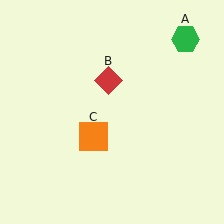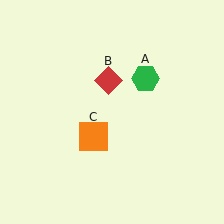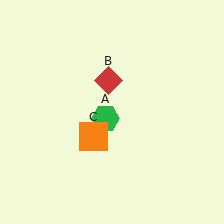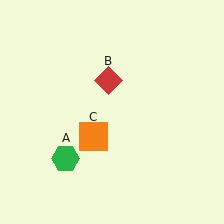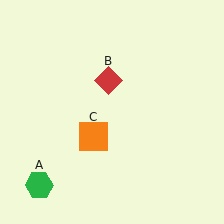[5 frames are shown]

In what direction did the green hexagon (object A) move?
The green hexagon (object A) moved down and to the left.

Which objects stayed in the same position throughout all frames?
Red diamond (object B) and orange square (object C) remained stationary.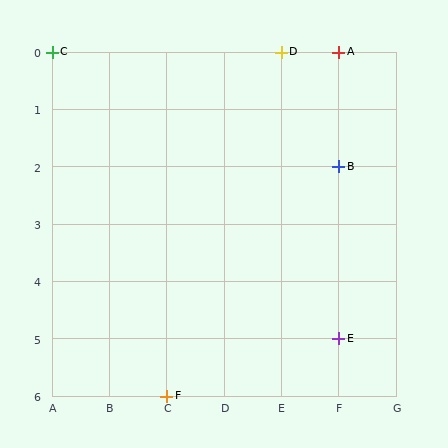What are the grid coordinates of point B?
Point B is at grid coordinates (F, 2).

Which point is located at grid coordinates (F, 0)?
Point A is at (F, 0).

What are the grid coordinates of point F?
Point F is at grid coordinates (C, 6).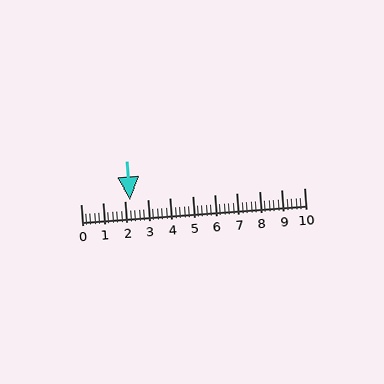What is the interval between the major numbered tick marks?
The major tick marks are spaced 1 units apart.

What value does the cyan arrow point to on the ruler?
The cyan arrow points to approximately 2.2.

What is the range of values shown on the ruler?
The ruler shows values from 0 to 10.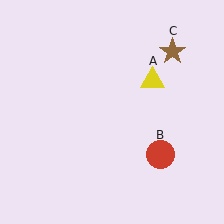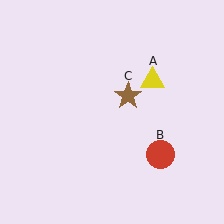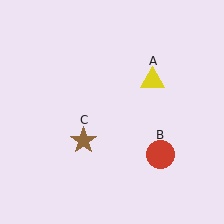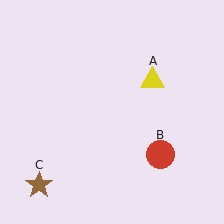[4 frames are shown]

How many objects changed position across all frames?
1 object changed position: brown star (object C).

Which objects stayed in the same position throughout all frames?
Yellow triangle (object A) and red circle (object B) remained stationary.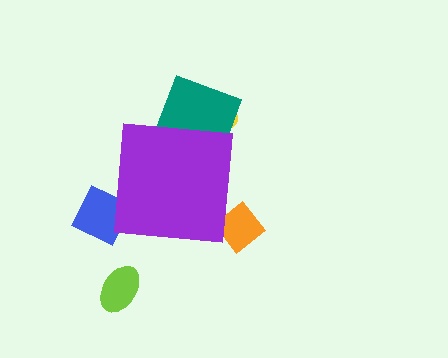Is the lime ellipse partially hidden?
No, the lime ellipse is fully visible.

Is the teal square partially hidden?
Yes, the teal square is partially hidden behind the purple square.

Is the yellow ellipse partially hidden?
Yes, the yellow ellipse is partially hidden behind the purple square.